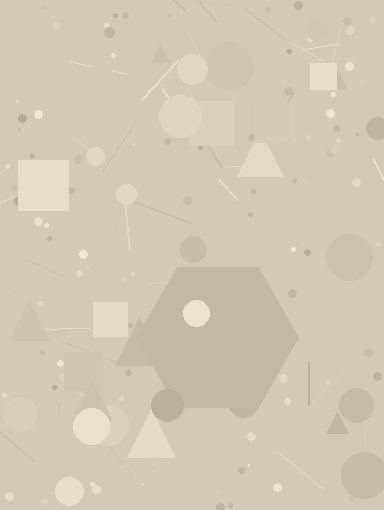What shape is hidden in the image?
A hexagon is hidden in the image.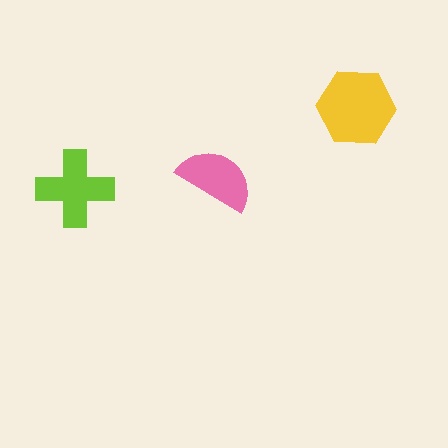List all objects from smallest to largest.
The pink semicircle, the lime cross, the yellow hexagon.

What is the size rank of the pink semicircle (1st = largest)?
3rd.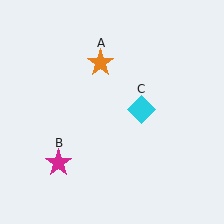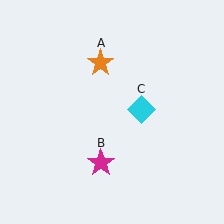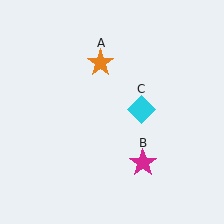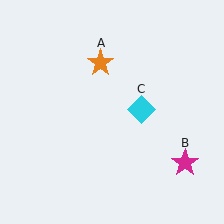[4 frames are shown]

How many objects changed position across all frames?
1 object changed position: magenta star (object B).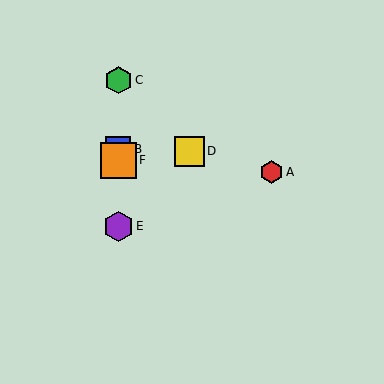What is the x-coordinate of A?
Object A is at x≈271.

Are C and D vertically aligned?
No, C is at x≈118 and D is at x≈189.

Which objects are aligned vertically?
Objects B, C, E, F are aligned vertically.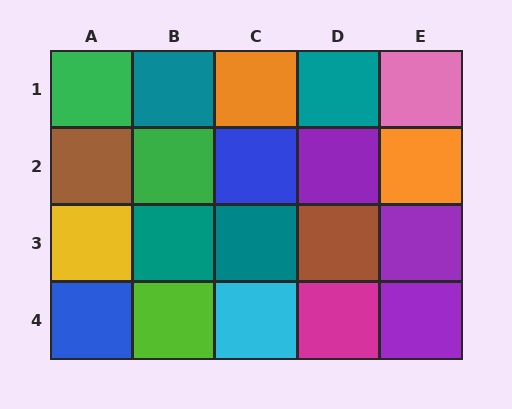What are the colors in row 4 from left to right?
Blue, lime, cyan, magenta, purple.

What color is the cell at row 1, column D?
Teal.